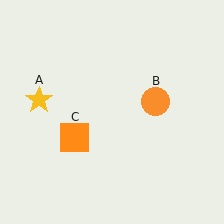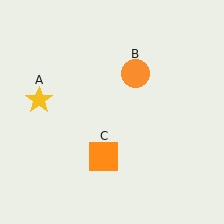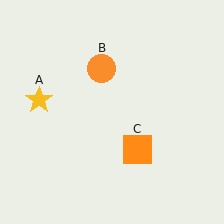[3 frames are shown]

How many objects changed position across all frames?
2 objects changed position: orange circle (object B), orange square (object C).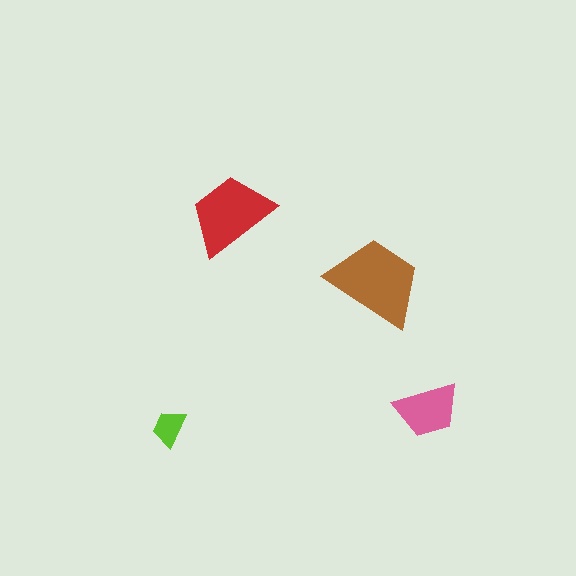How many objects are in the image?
There are 4 objects in the image.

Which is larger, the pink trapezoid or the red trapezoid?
The red one.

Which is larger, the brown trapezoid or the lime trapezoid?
The brown one.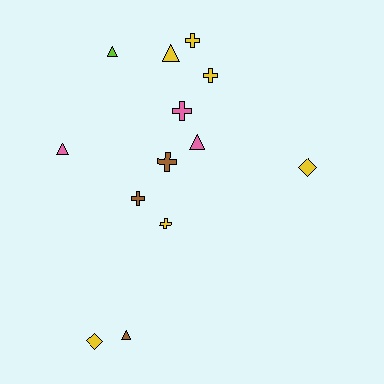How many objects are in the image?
There are 13 objects.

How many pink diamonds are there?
There are no pink diamonds.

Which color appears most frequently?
Yellow, with 6 objects.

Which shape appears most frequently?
Cross, with 6 objects.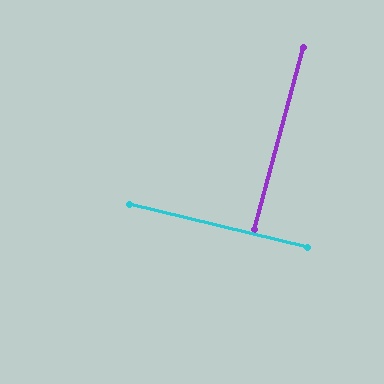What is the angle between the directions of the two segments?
Approximately 89 degrees.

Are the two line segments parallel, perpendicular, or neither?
Perpendicular — they meet at approximately 89°.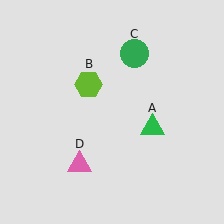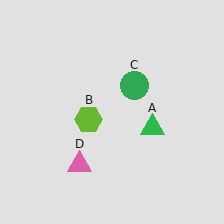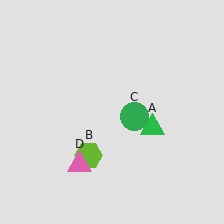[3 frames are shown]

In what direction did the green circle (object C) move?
The green circle (object C) moved down.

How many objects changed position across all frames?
2 objects changed position: lime hexagon (object B), green circle (object C).